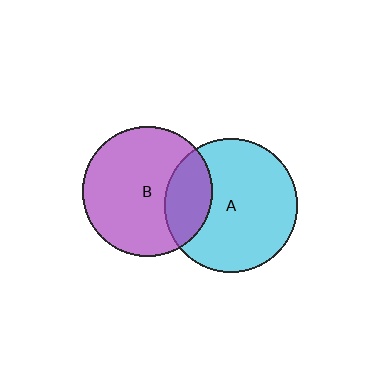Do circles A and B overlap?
Yes.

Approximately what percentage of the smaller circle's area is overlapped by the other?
Approximately 25%.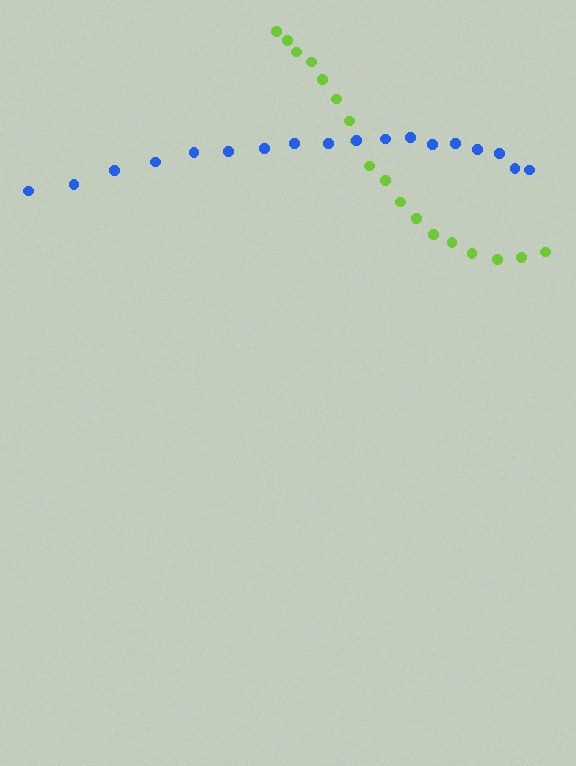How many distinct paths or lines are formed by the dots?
There are 2 distinct paths.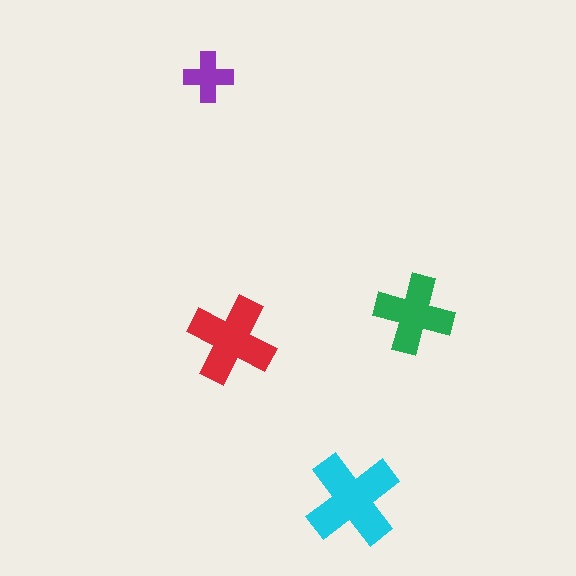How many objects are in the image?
There are 4 objects in the image.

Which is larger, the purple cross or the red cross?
The red one.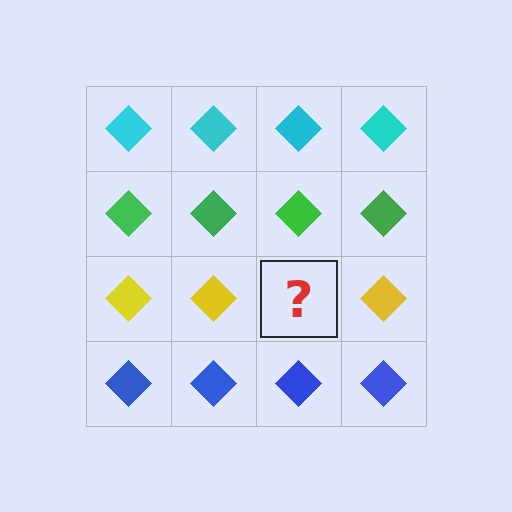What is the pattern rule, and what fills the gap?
The rule is that each row has a consistent color. The gap should be filled with a yellow diamond.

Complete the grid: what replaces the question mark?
The question mark should be replaced with a yellow diamond.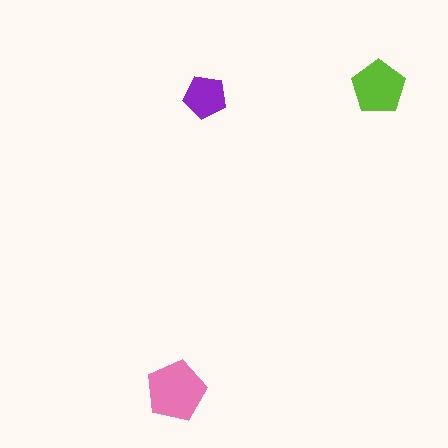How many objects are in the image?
There are 3 objects in the image.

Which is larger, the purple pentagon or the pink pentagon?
The pink one.